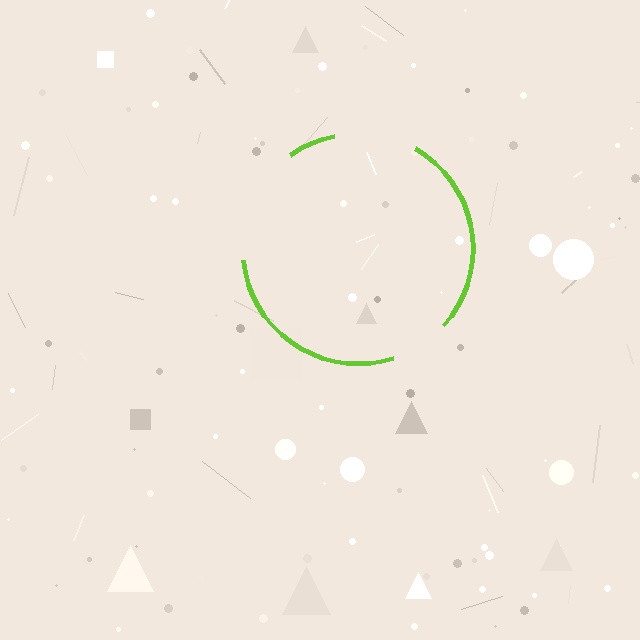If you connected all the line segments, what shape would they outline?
They would outline a circle.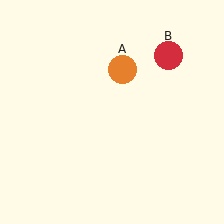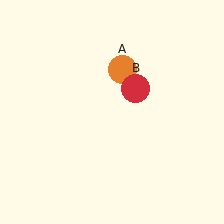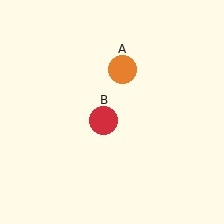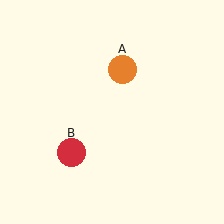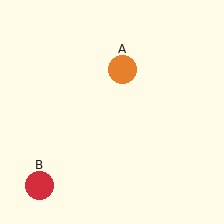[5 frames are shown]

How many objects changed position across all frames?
1 object changed position: red circle (object B).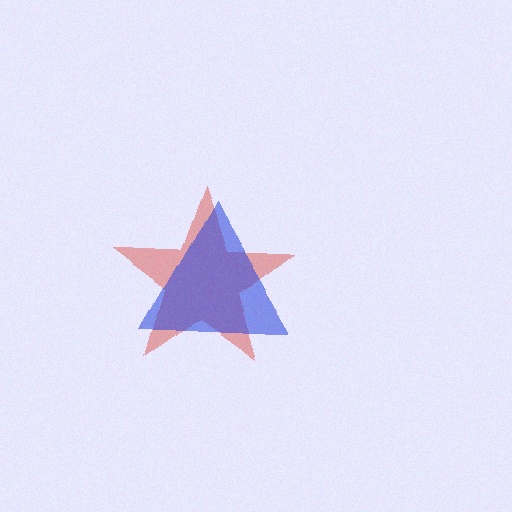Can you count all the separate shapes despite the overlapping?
Yes, there are 2 separate shapes.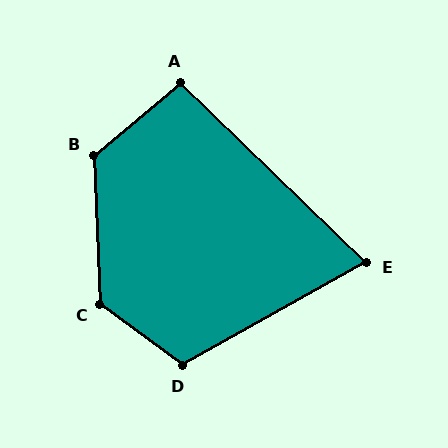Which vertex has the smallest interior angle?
E, at approximately 73 degrees.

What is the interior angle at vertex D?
Approximately 114 degrees (obtuse).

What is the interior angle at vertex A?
Approximately 96 degrees (obtuse).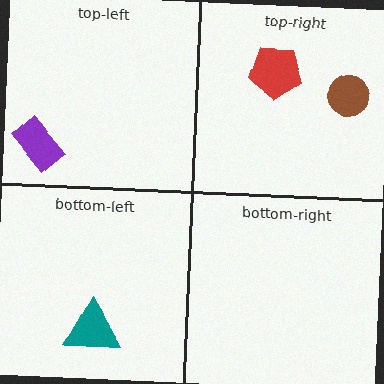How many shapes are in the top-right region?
2.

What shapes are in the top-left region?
The purple rectangle.